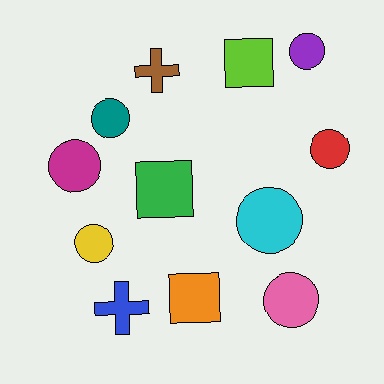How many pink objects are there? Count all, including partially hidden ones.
There is 1 pink object.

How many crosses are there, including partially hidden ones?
There are 2 crosses.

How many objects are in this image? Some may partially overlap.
There are 12 objects.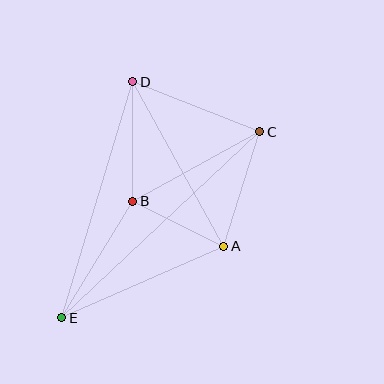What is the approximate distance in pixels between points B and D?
The distance between B and D is approximately 119 pixels.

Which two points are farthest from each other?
Points C and E are farthest from each other.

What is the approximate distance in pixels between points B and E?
The distance between B and E is approximately 136 pixels.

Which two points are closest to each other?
Points A and B are closest to each other.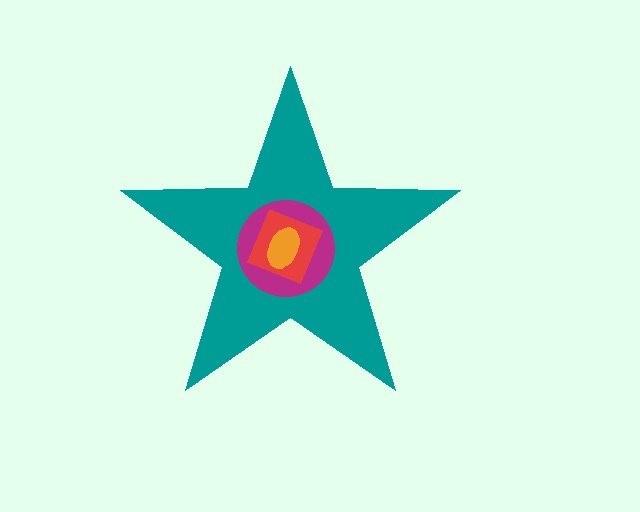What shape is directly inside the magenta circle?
The red diamond.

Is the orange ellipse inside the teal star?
Yes.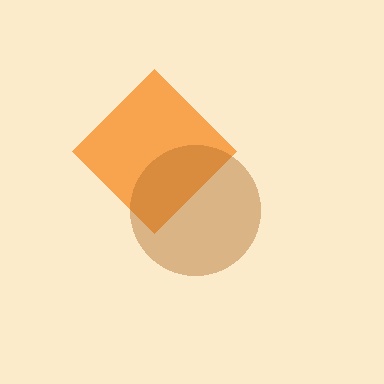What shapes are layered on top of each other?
The layered shapes are: an orange diamond, a brown circle.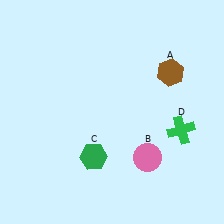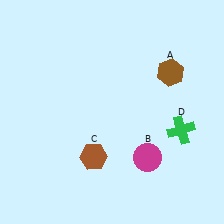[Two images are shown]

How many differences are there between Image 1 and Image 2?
There are 2 differences between the two images.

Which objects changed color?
B changed from pink to magenta. C changed from green to brown.